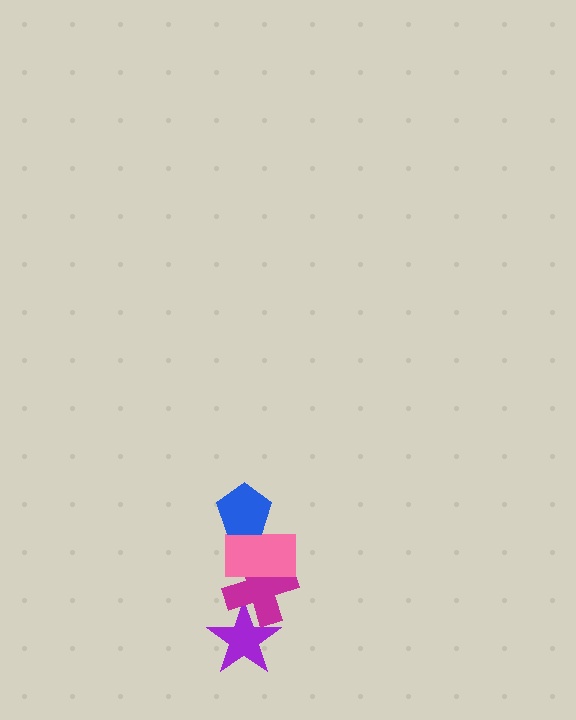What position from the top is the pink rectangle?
The pink rectangle is 2nd from the top.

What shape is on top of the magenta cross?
The pink rectangle is on top of the magenta cross.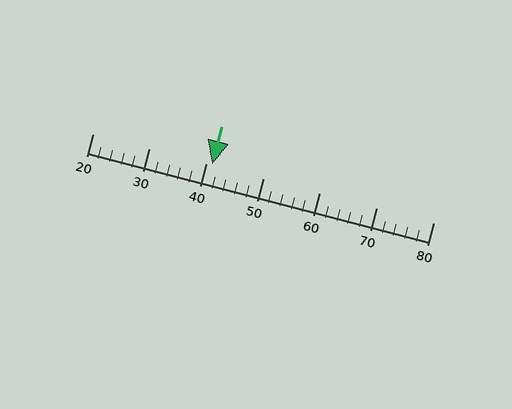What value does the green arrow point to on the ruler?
The green arrow points to approximately 41.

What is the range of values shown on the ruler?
The ruler shows values from 20 to 80.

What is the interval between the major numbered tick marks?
The major tick marks are spaced 10 units apart.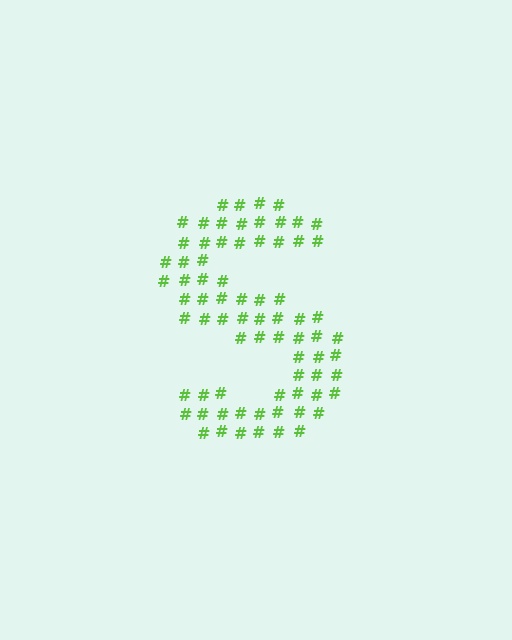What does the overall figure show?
The overall figure shows the letter S.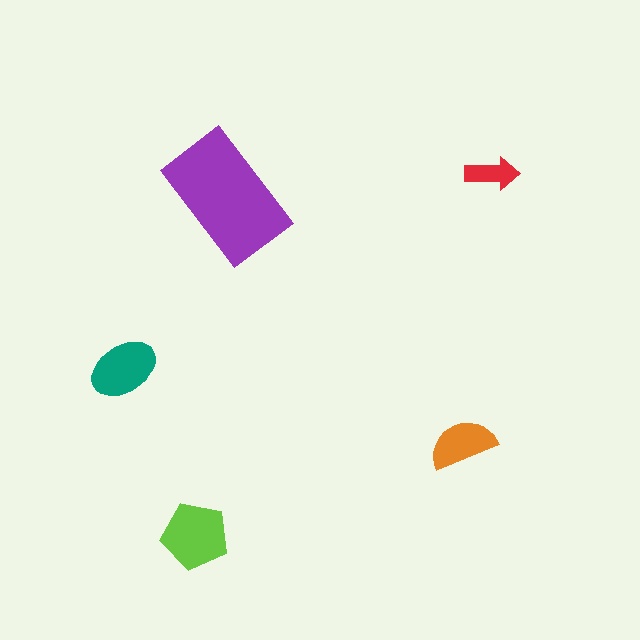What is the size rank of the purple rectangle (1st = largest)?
1st.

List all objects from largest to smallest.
The purple rectangle, the lime pentagon, the teal ellipse, the orange semicircle, the red arrow.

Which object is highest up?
The red arrow is topmost.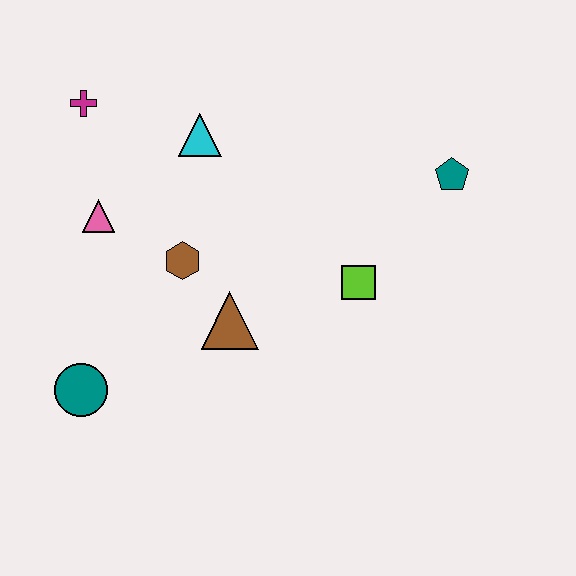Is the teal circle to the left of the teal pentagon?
Yes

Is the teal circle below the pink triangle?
Yes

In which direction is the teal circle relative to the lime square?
The teal circle is to the left of the lime square.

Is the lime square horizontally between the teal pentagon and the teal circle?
Yes